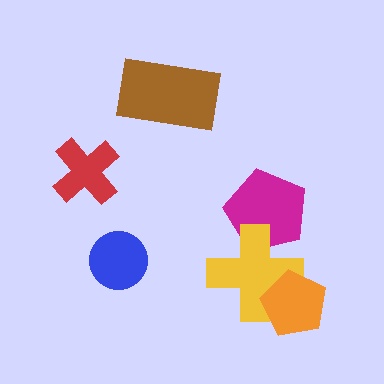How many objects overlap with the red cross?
0 objects overlap with the red cross.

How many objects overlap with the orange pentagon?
1 object overlaps with the orange pentagon.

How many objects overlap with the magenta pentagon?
1 object overlaps with the magenta pentagon.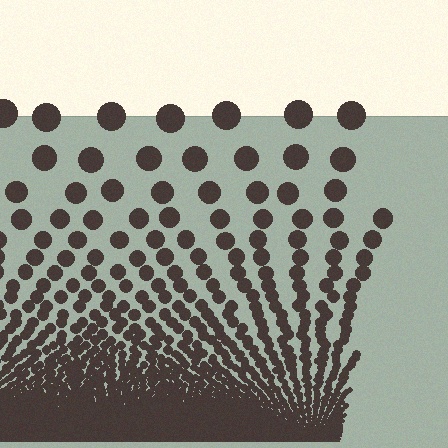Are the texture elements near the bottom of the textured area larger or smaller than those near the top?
Smaller. The gradient is inverted — elements near the bottom are smaller and denser.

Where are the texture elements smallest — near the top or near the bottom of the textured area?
Near the bottom.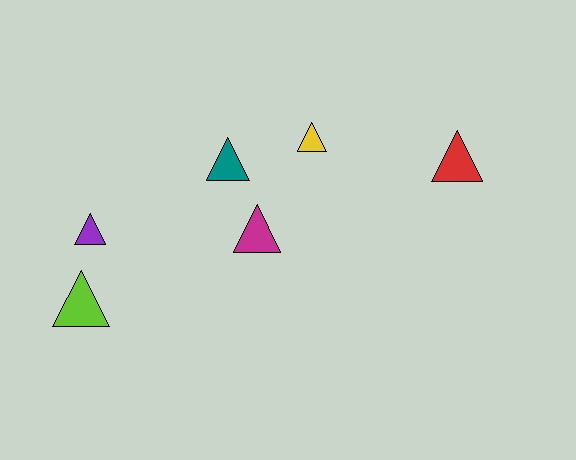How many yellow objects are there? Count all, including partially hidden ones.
There is 1 yellow object.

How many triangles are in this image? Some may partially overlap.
There are 6 triangles.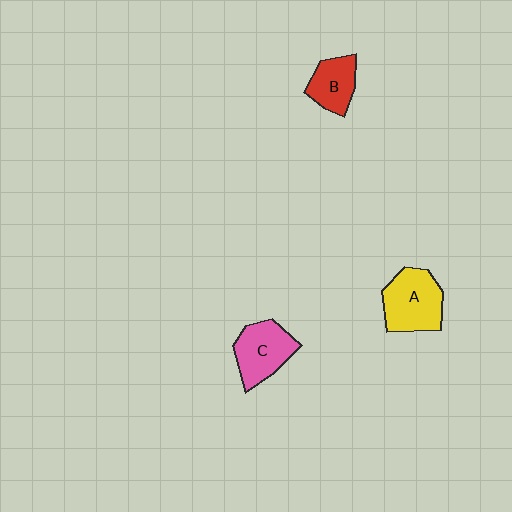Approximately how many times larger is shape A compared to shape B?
Approximately 1.5 times.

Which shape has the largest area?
Shape A (yellow).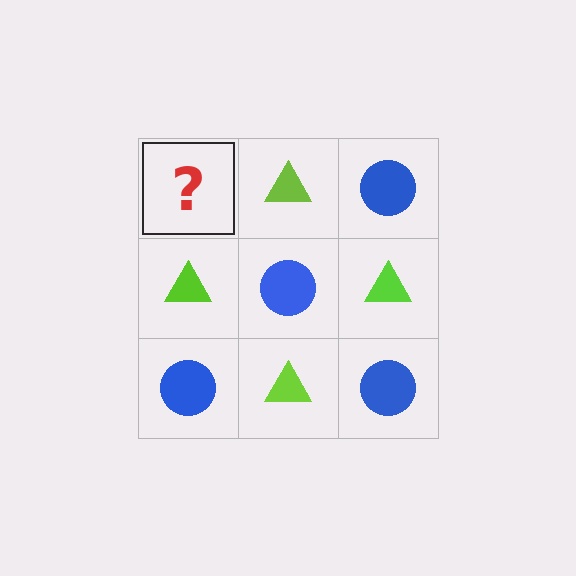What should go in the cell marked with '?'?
The missing cell should contain a blue circle.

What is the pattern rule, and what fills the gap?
The rule is that it alternates blue circle and lime triangle in a checkerboard pattern. The gap should be filled with a blue circle.